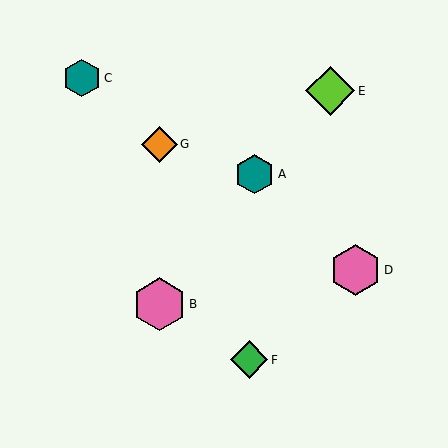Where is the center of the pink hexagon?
The center of the pink hexagon is at (159, 304).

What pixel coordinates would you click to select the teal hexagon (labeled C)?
Click at (82, 78) to select the teal hexagon C.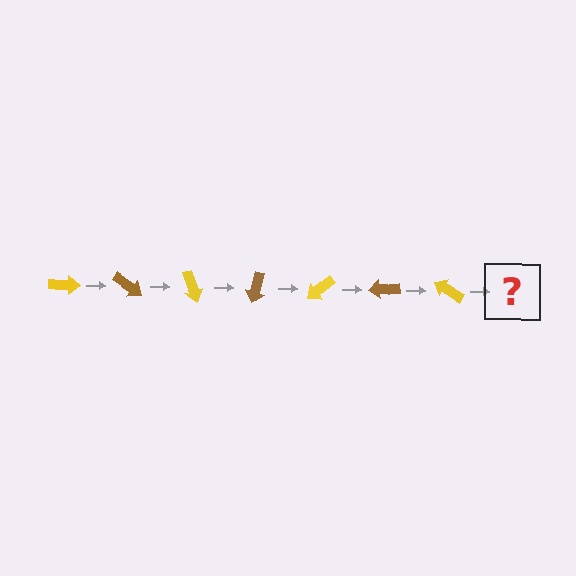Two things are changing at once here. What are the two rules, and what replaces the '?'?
The two rules are that it rotates 35 degrees each step and the color cycles through yellow and brown. The '?' should be a brown arrow, rotated 245 degrees from the start.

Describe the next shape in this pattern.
It should be a brown arrow, rotated 245 degrees from the start.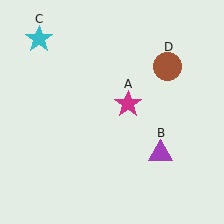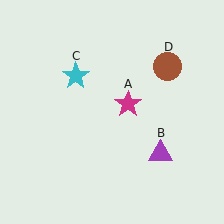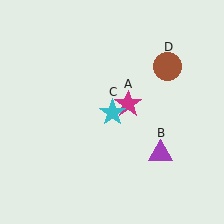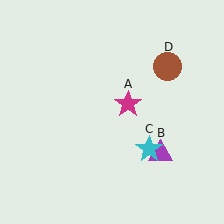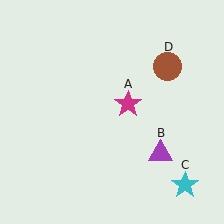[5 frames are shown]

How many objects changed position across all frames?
1 object changed position: cyan star (object C).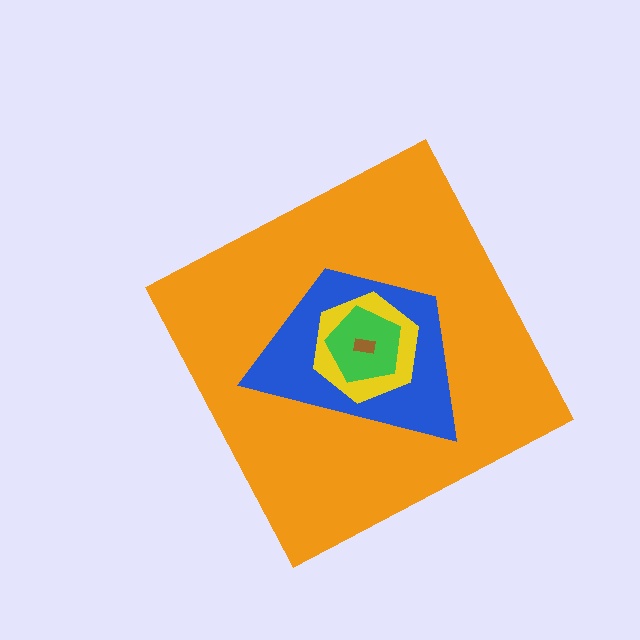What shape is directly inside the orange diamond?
The blue trapezoid.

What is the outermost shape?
The orange diamond.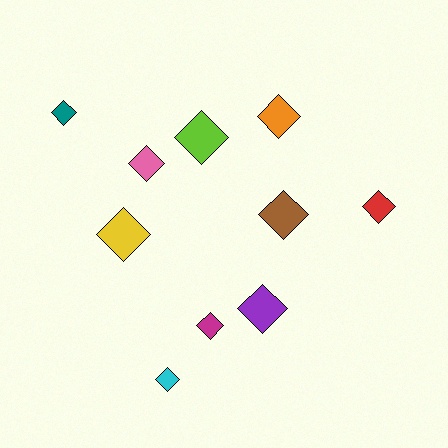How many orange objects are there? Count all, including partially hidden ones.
There is 1 orange object.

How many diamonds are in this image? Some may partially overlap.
There are 10 diamonds.